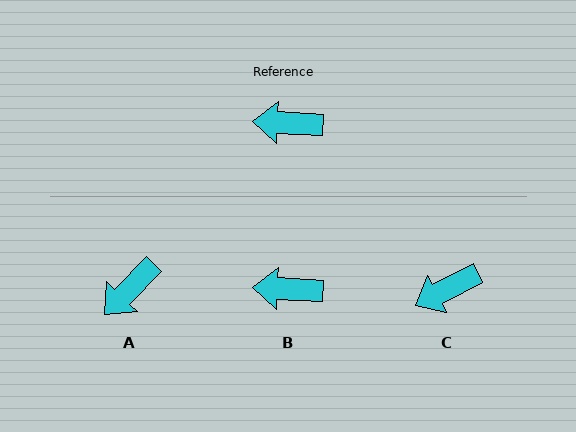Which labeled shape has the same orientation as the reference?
B.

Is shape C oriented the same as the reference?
No, it is off by about 30 degrees.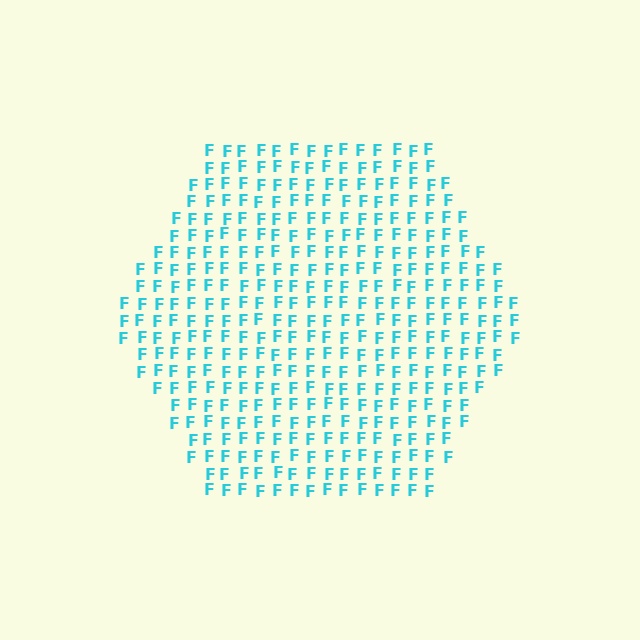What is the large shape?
The large shape is a hexagon.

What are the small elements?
The small elements are letter F's.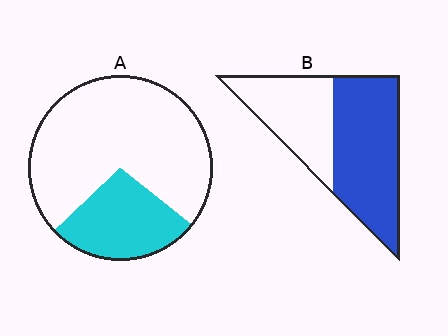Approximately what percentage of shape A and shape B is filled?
A is approximately 25% and B is approximately 60%.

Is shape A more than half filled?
No.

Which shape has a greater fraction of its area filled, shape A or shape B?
Shape B.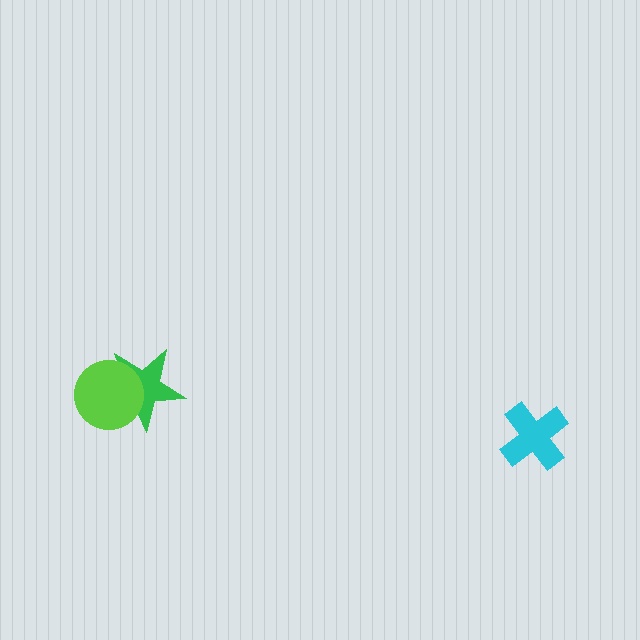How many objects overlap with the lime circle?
1 object overlaps with the lime circle.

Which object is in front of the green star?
The lime circle is in front of the green star.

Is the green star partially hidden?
Yes, it is partially covered by another shape.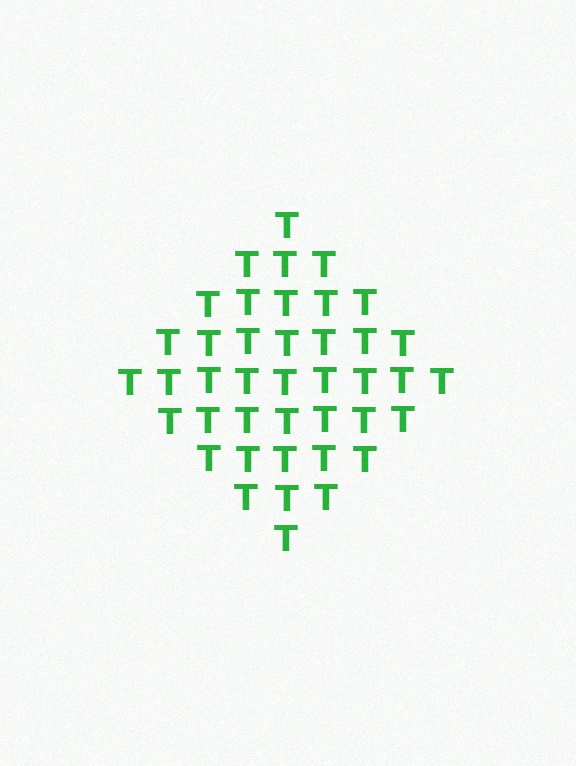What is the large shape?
The large shape is a diamond.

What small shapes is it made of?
It is made of small letter T's.